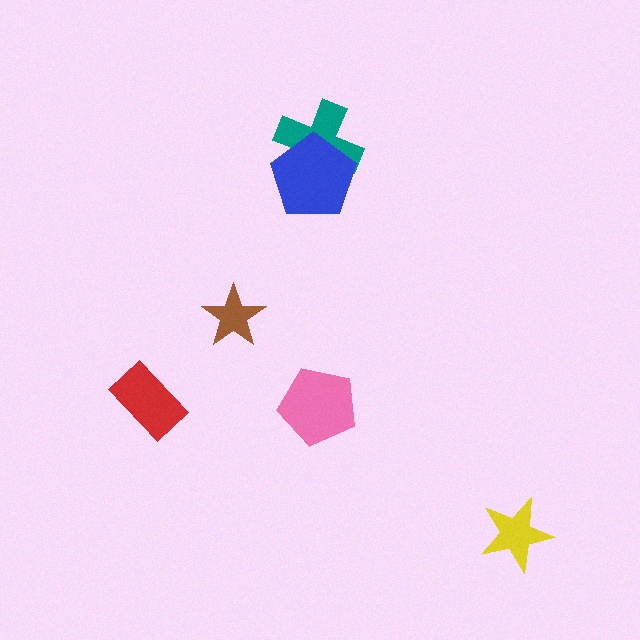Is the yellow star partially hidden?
No, no other shape covers it.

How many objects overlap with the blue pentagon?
1 object overlaps with the blue pentagon.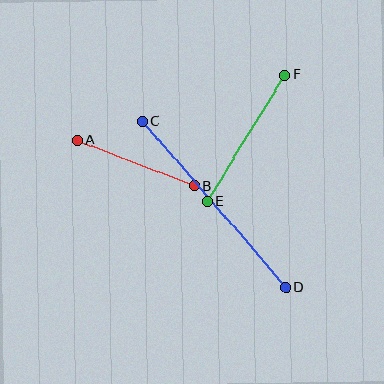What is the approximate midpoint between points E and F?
The midpoint is at approximately (246, 138) pixels.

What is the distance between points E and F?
The distance is approximately 148 pixels.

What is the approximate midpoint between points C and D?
The midpoint is at approximately (214, 204) pixels.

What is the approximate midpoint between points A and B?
The midpoint is at approximately (136, 163) pixels.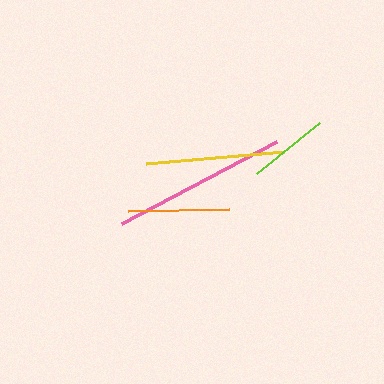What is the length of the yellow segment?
The yellow segment is approximately 139 pixels long.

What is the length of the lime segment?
The lime segment is approximately 81 pixels long.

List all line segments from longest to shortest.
From longest to shortest: pink, yellow, orange, lime.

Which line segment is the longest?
The pink line is the longest at approximately 175 pixels.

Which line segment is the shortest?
The lime line is the shortest at approximately 81 pixels.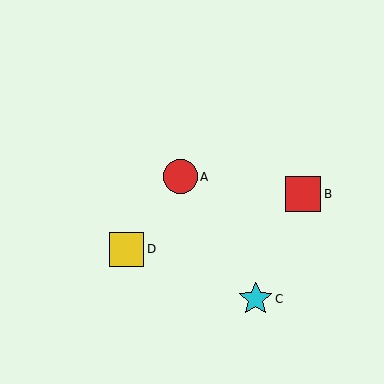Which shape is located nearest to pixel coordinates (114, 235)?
The yellow square (labeled D) at (127, 249) is nearest to that location.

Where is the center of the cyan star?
The center of the cyan star is at (256, 299).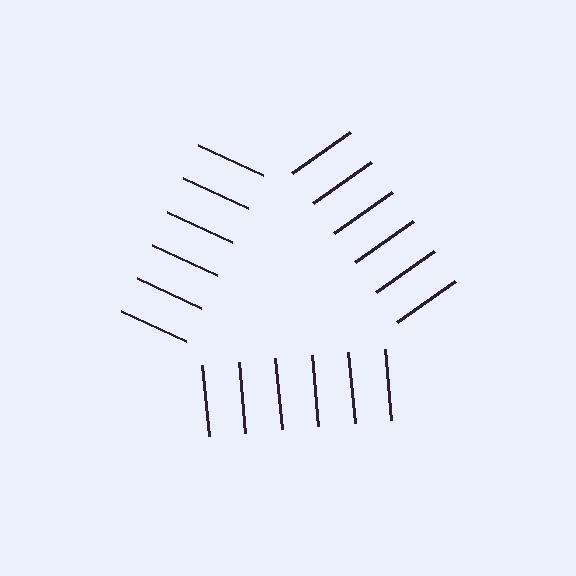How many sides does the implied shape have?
3 sides — the line-ends trace a triangle.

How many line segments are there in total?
18 — 6 along each of the 3 edges.